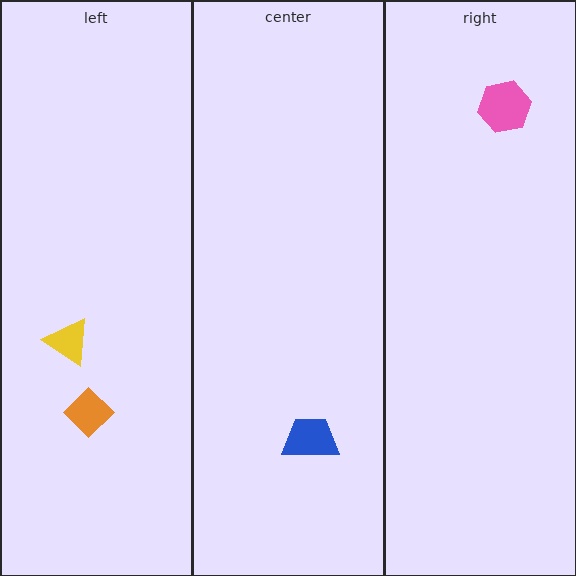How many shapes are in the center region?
1.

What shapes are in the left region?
The yellow triangle, the orange diamond.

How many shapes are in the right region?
1.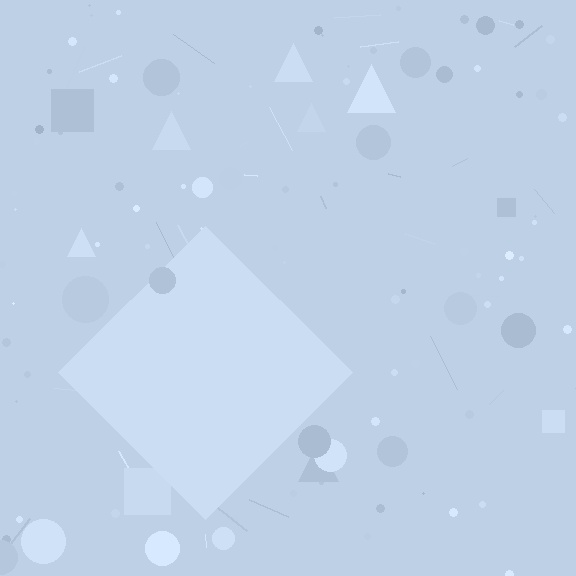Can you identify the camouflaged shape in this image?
The camouflaged shape is a diamond.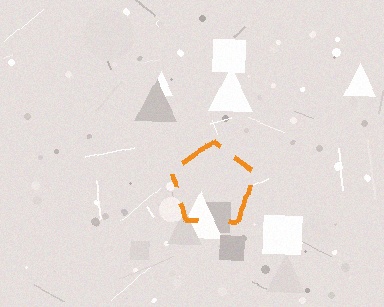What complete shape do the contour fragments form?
The contour fragments form a pentagon.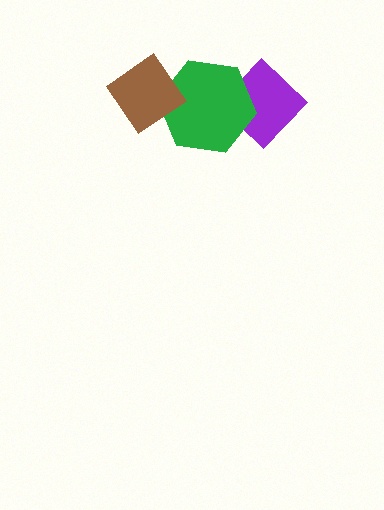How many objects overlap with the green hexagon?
2 objects overlap with the green hexagon.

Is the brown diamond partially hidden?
No, no other shape covers it.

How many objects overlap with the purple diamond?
1 object overlaps with the purple diamond.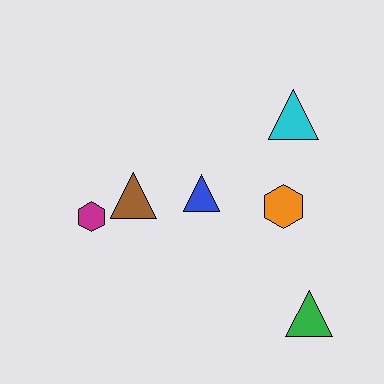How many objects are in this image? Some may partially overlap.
There are 6 objects.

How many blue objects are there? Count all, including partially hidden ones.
There is 1 blue object.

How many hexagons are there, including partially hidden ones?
There are 2 hexagons.